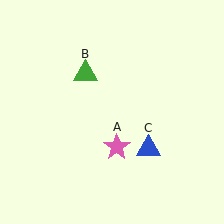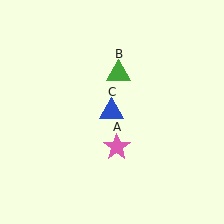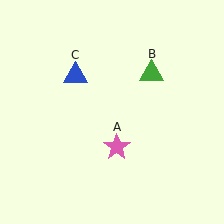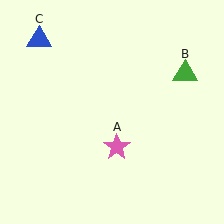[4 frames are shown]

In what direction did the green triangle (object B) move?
The green triangle (object B) moved right.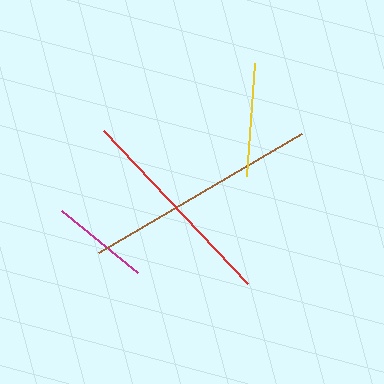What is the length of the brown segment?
The brown segment is approximately 236 pixels long.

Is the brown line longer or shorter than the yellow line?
The brown line is longer than the yellow line.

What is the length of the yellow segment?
The yellow segment is approximately 114 pixels long.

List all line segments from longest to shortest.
From longest to shortest: brown, red, yellow, magenta.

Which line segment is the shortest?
The magenta line is the shortest at approximately 98 pixels.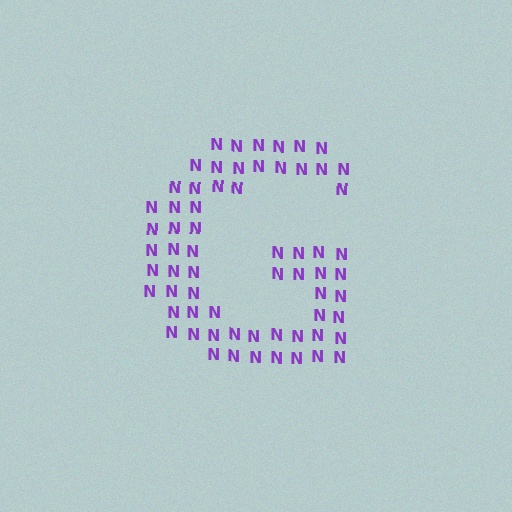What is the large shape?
The large shape is the letter G.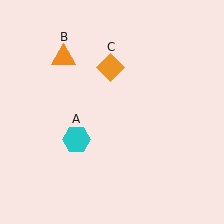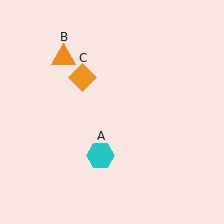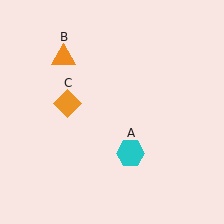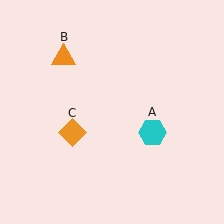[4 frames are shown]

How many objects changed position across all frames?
2 objects changed position: cyan hexagon (object A), orange diamond (object C).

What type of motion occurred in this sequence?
The cyan hexagon (object A), orange diamond (object C) rotated counterclockwise around the center of the scene.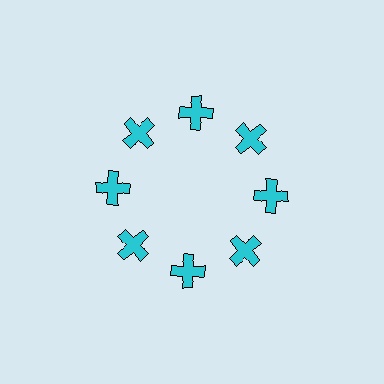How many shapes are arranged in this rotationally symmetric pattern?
There are 8 shapes, arranged in 8 groups of 1.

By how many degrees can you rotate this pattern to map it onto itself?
The pattern maps onto itself every 45 degrees of rotation.